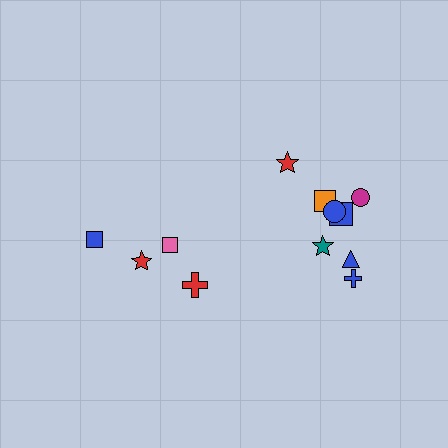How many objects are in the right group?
There are 8 objects.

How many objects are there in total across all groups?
There are 12 objects.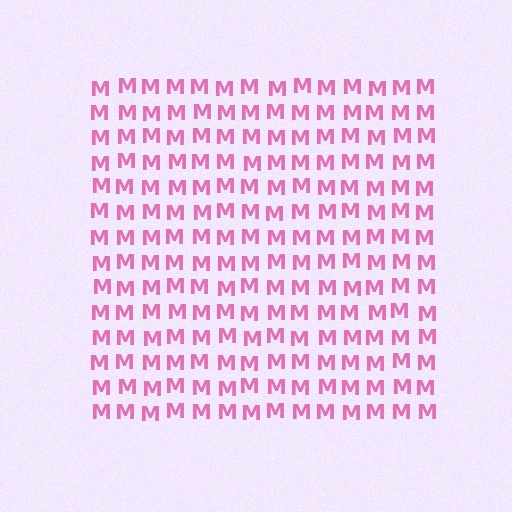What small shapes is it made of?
It is made of small letter M's.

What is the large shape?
The large shape is a square.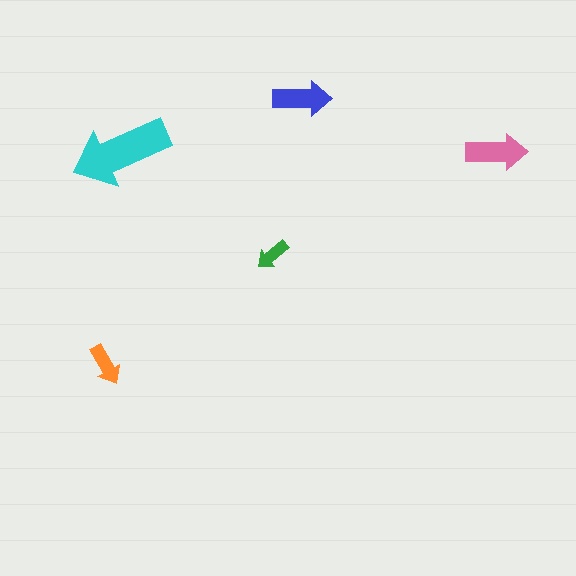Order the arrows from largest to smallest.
the cyan one, the pink one, the blue one, the orange one, the green one.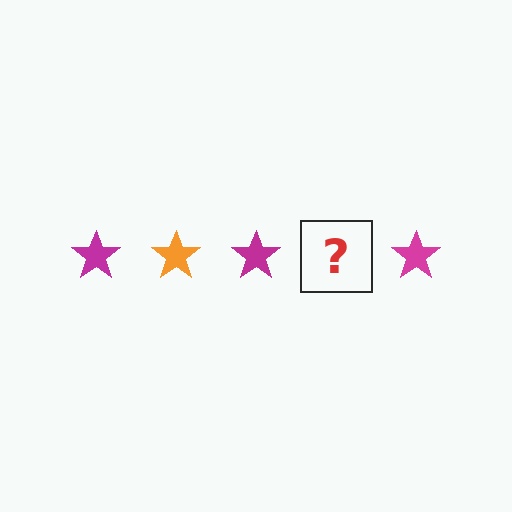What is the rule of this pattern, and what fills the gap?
The rule is that the pattern cycles through magenta, orange stars. The gap should be filled with an orange star.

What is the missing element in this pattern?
The missing element is an orange star.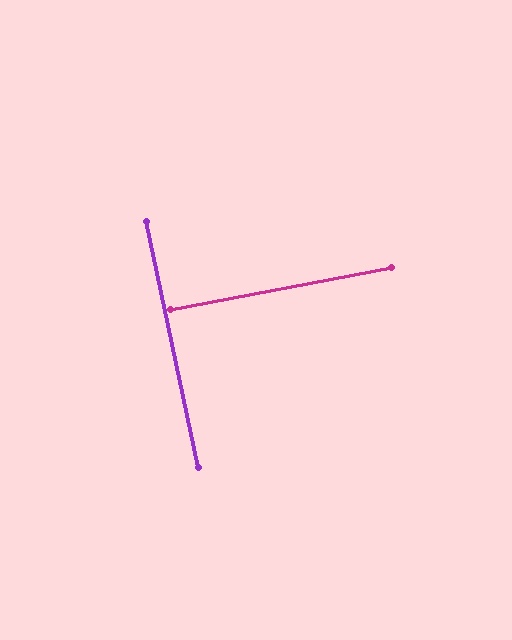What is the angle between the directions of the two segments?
Approximately 89 degrees.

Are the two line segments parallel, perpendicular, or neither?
Perpendicular — they meet at approximately 89°.